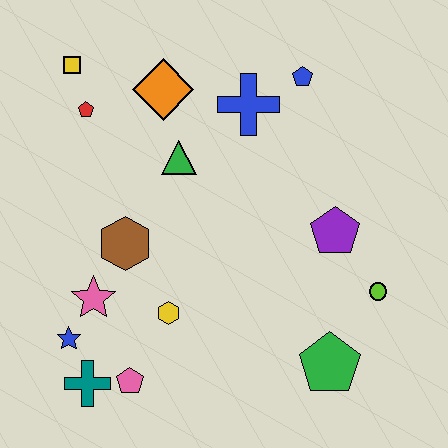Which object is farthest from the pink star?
The blue pentagon is farthest from the pink star.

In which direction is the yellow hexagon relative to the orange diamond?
The yellow hexagon is below the orange diamond.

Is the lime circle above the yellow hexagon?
Yes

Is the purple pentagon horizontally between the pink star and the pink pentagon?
No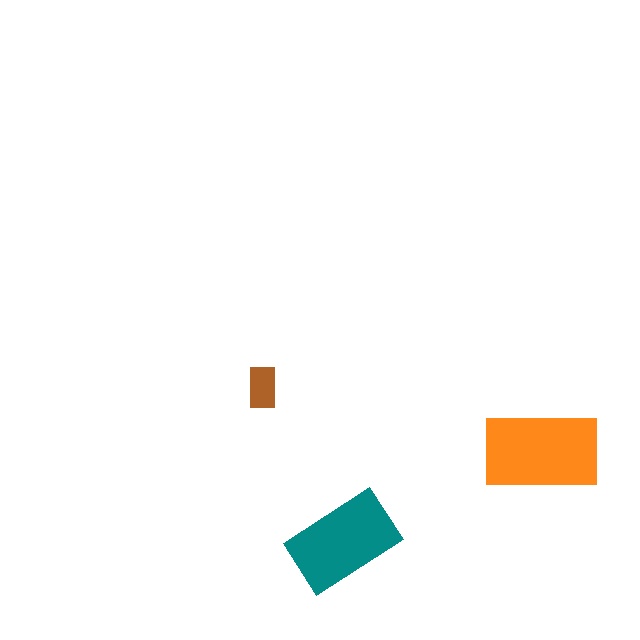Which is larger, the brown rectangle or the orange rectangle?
The orange one.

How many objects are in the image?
There are 3 objects in the image.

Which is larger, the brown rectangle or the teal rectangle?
The teal one.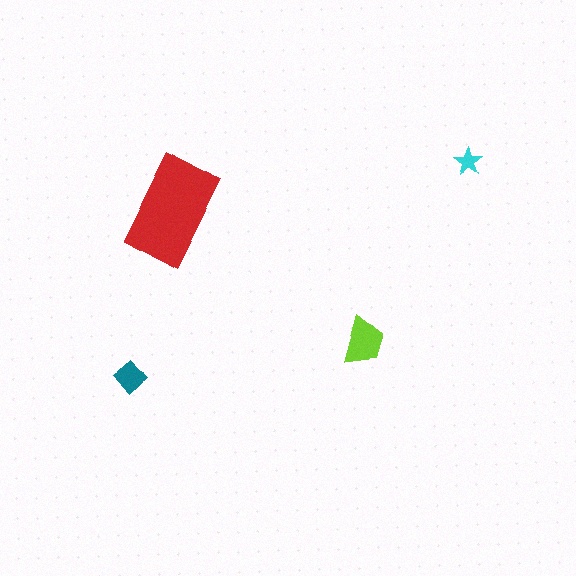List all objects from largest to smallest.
The red rectangle, the lime trapezoid, the teal diamond, the cyan star.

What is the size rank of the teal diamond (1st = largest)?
3rd.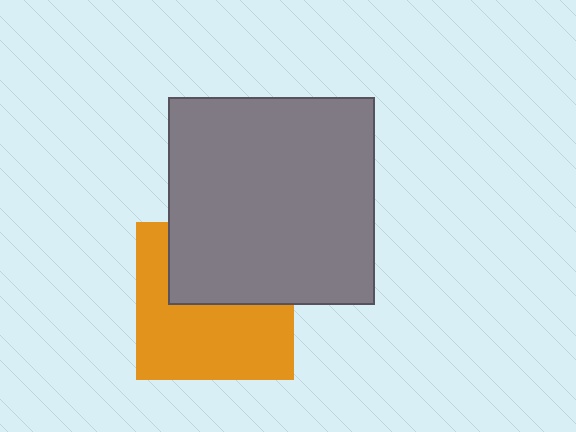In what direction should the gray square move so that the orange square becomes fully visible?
The gray square should move up. That is the shortest direction to clear the overlap and leave the orange square fully visible.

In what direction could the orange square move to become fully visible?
The orange square could move down. That would shift it out from behind the gray square entirely.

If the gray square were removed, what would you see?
You would see the complete orange square.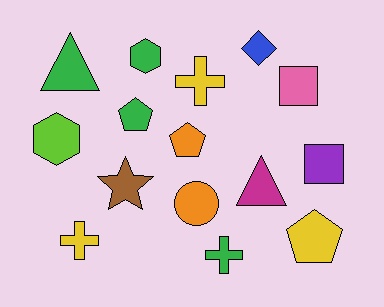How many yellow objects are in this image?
There are 3 yellow objects.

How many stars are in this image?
There is 1 star.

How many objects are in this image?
There are 15 objects.